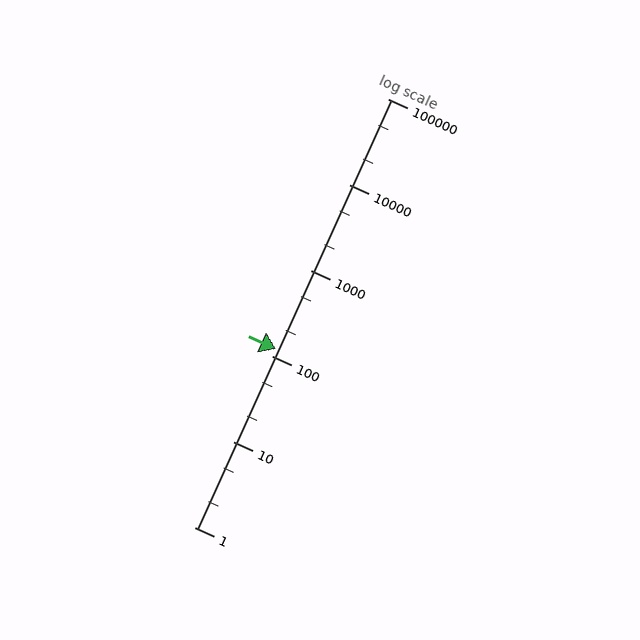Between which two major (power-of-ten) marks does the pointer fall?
The pointer is between 100 and 1000.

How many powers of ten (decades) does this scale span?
The scale spans 5 decades, from 1 to 100000.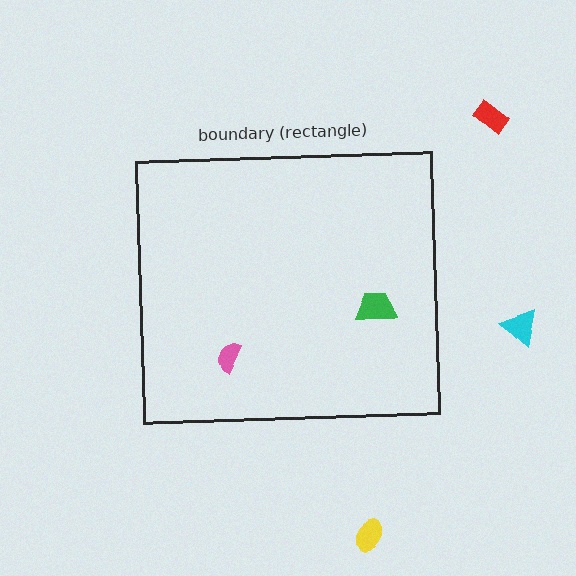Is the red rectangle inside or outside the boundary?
Outside.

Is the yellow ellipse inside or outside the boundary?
Outside.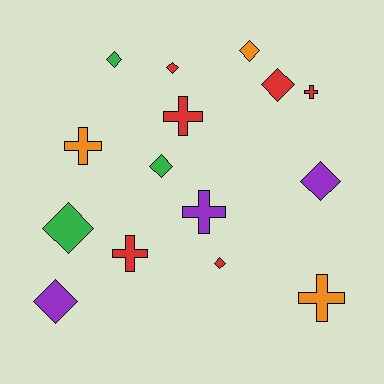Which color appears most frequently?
Red, with 6 objects.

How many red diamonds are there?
There are 3 red diamonds.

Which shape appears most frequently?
Diamond, with 9 objects.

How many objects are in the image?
There are 15 objects.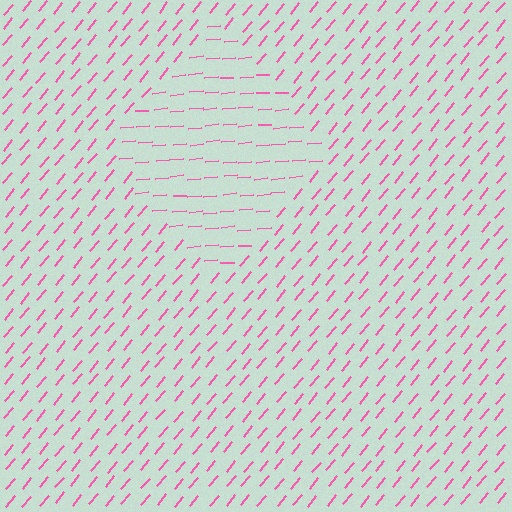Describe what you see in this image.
The image is filled with small pink line segments. A diamond region in the image has lines oriented differently from the surrounding lines, creating a visible texture boundary.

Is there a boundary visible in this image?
Yes, there is a texture boundary formed by a change in line orientation.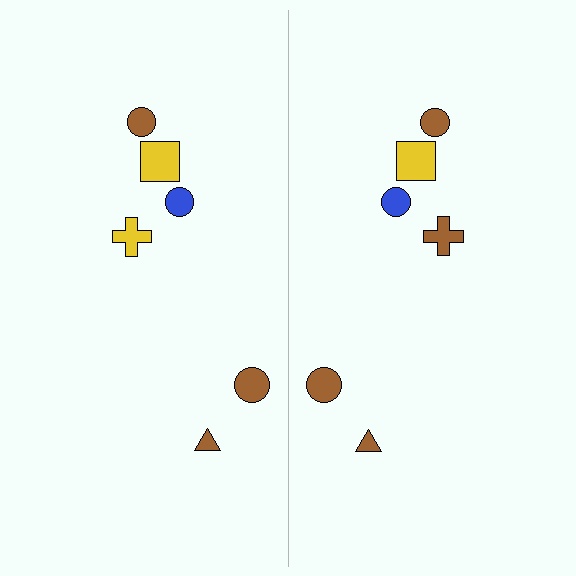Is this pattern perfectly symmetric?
No, the pattern is not perfectly symmetric. The brown cross on the right side breaks the symmetry — its mirror counterpart is yellow.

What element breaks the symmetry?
The brown cross on the right side breaks the symmetry — its mirror counterpart is yellow.